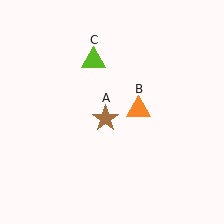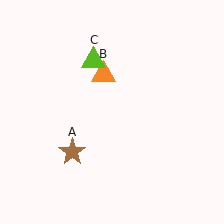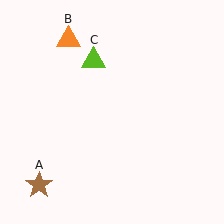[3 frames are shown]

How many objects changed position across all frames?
2 objects changed position: brown star (object A), orange triangle (object B).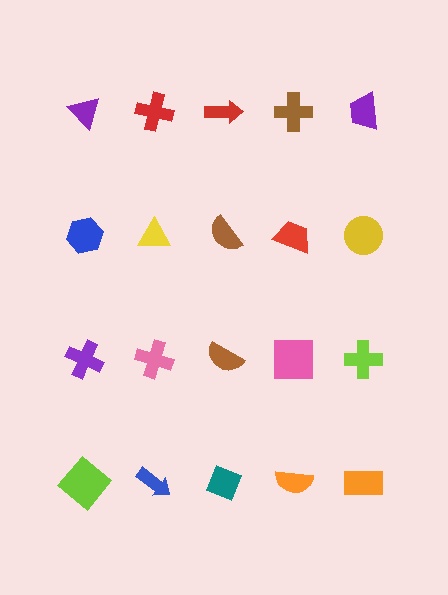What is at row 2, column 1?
A blue hexagon.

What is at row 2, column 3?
A brown semicircle.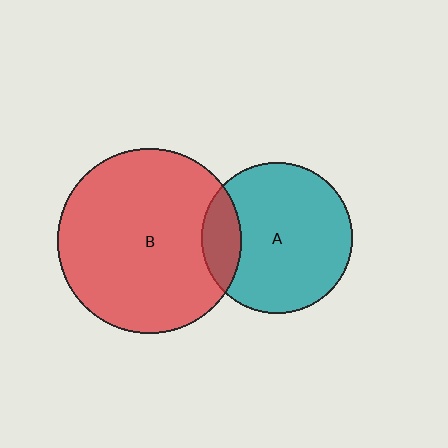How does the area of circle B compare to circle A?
Approximately 1.5 times.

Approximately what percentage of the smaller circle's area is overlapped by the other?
Approximately 15%.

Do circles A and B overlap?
Yes.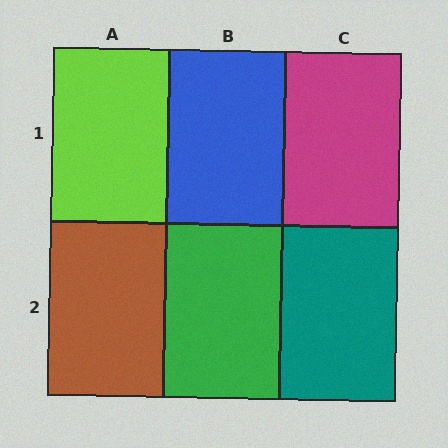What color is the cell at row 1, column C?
Magenta.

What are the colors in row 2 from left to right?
Brown, green, teal.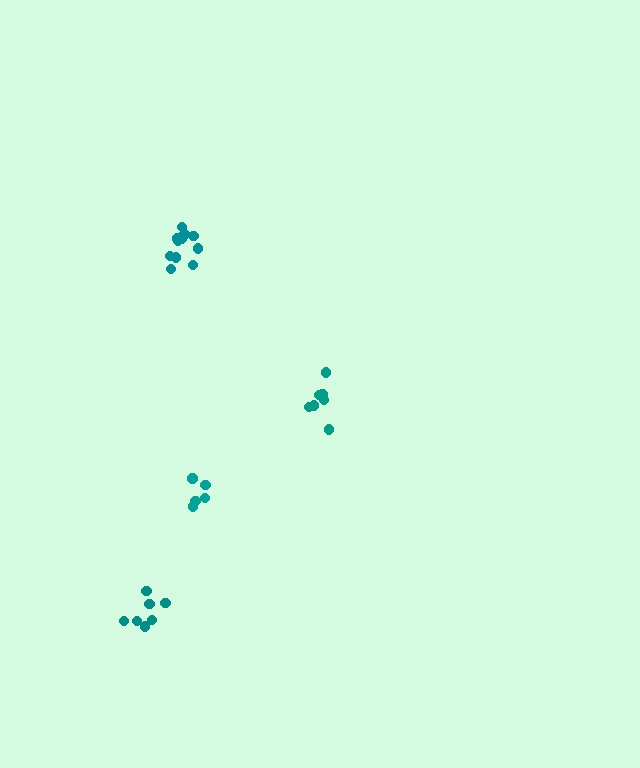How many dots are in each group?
Group 1: 5 dots, Group 2: 11 dots, Group 3: 7 dots, Group 4: 7 dots (30 total).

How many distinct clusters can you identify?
There are 4 distinct clusters.